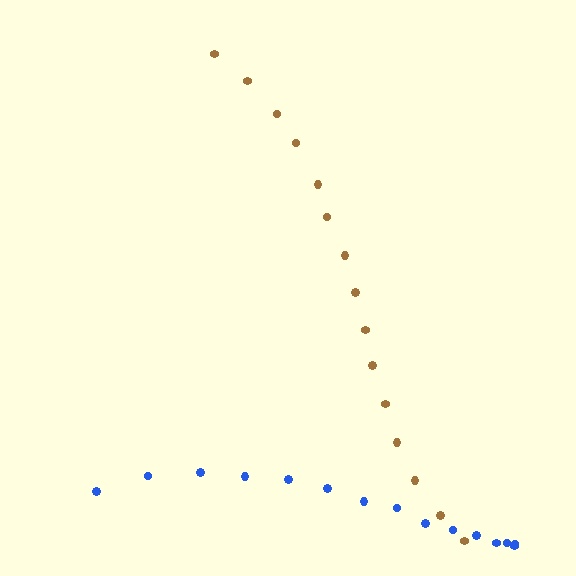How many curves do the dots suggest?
There are 2 distinct paths.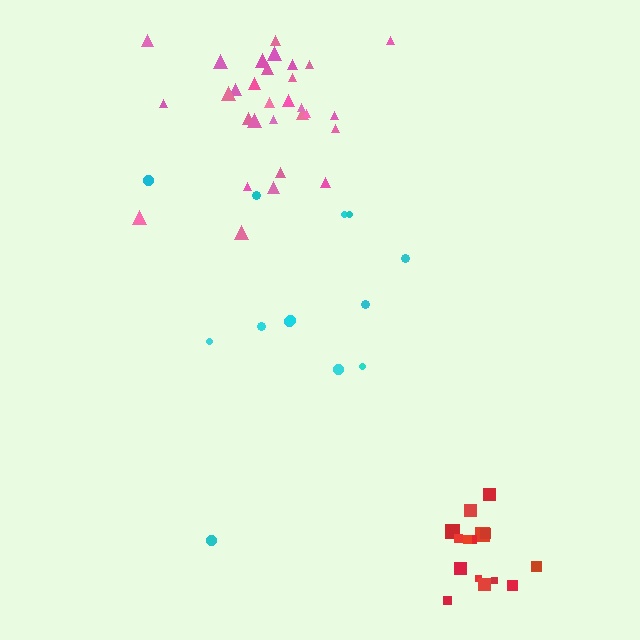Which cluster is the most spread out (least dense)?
Cyan.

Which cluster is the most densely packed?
Red.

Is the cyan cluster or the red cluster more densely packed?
Red.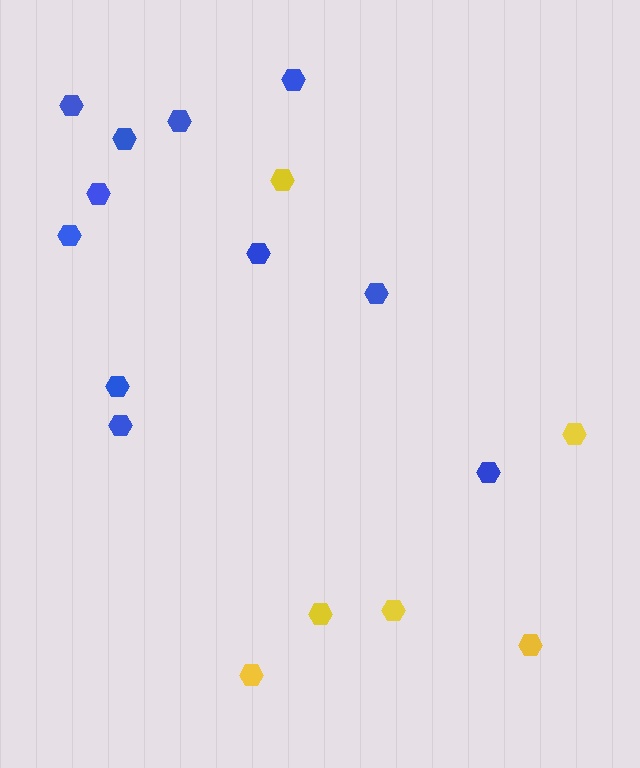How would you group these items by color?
There are 2 groups: one group of yellow hexagons (6) and one group of blue hexagons (11).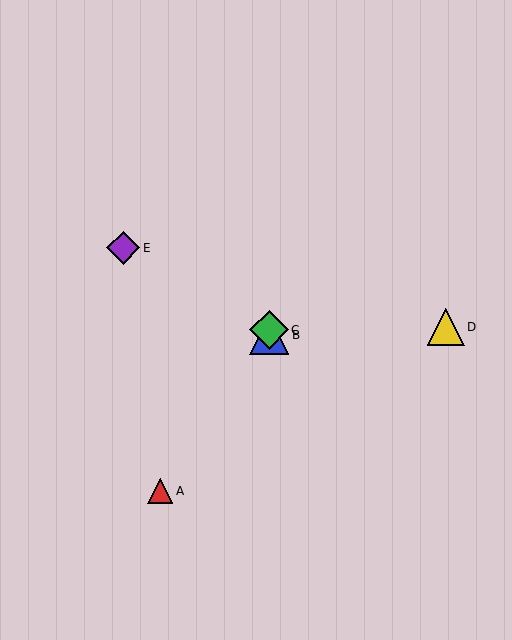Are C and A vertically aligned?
No, C is at x≈269 and A is at x≈160.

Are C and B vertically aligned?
Yes, both are at x≈269.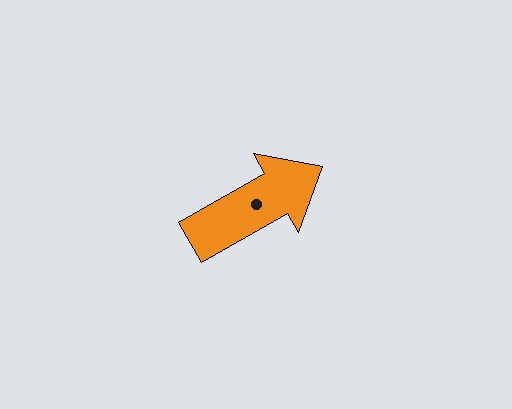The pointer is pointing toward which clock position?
Roughly 2 o'clock.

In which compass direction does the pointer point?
Northeast.